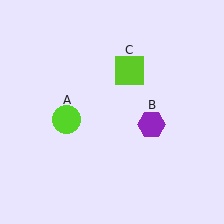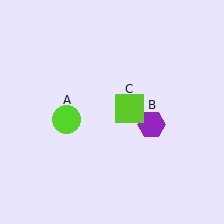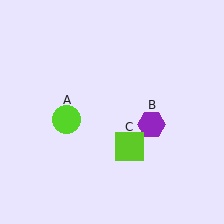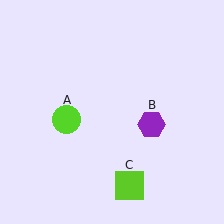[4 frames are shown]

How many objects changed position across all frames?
1 object changed position: lime square (object C).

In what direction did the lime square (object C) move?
The lime square (object C) moved down.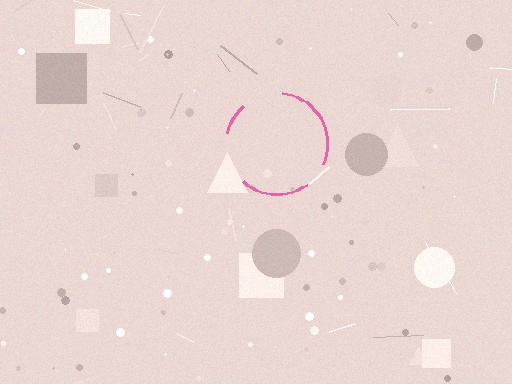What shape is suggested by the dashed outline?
The dashed outline suggests a circle.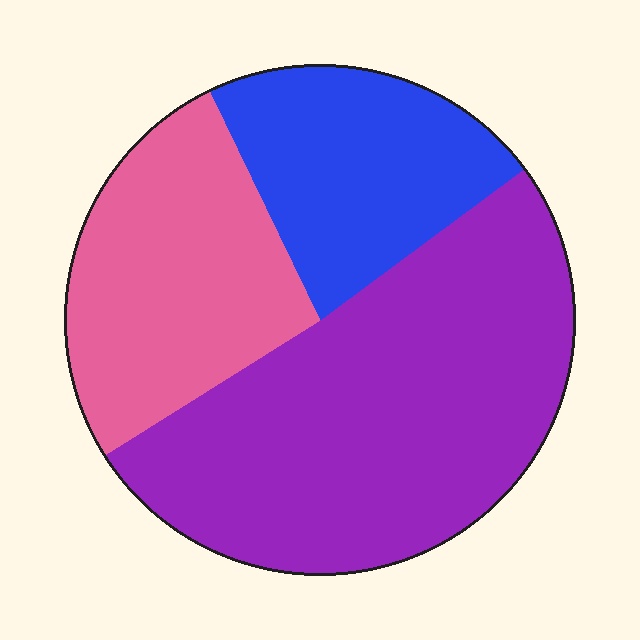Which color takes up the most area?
Purple, at roughly 50%.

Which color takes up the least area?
Blue, at roughly 20%.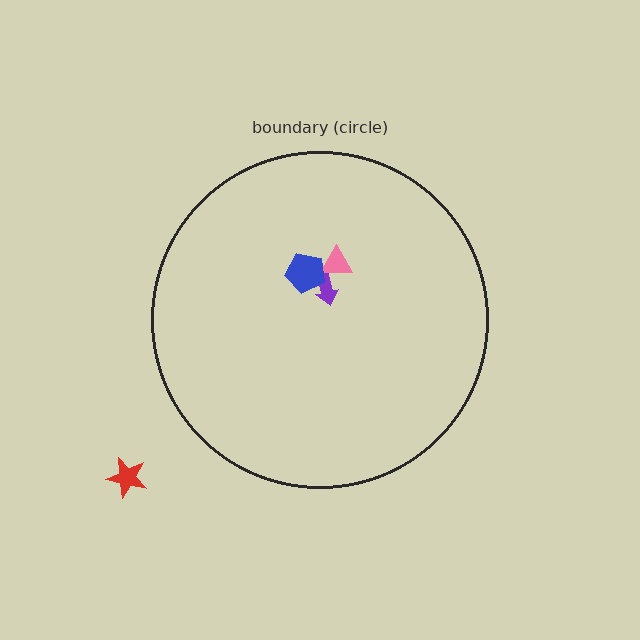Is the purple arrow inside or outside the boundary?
Inside.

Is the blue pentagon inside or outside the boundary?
Inside.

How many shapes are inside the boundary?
3 inside, 1 outside.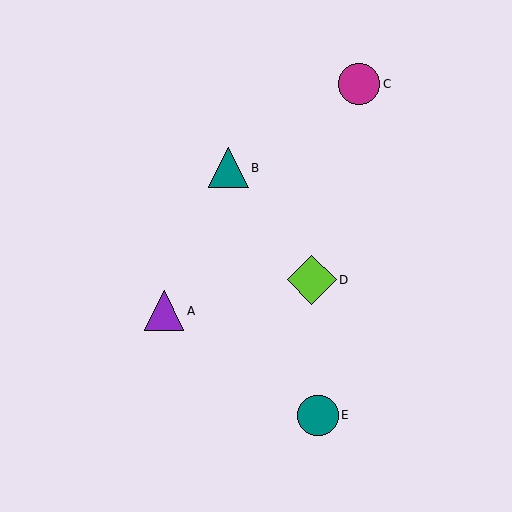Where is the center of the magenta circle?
The center of the magenta circle is at (359, 84).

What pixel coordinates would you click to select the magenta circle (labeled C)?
Click at (359, 84) to select the magenta circle C.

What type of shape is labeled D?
Shape D is a lime diamond.